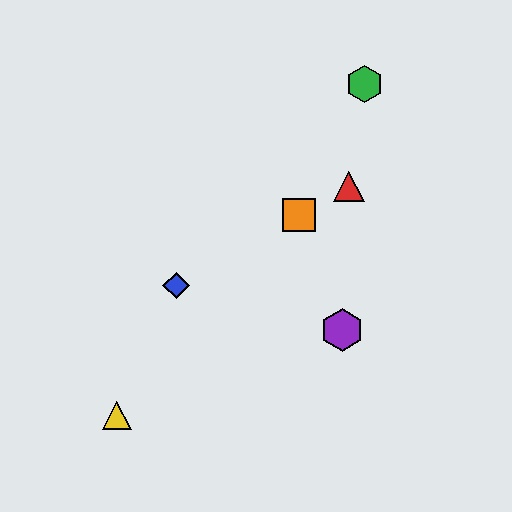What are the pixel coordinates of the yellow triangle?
The yellow triangle is at (117, 416).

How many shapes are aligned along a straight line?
3 shapes (the red triangle, the blue diamond, the orange square) are aligned along a straight line.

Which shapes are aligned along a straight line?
The red triangle, the blue diamond, the orange square are aligned along a straight line.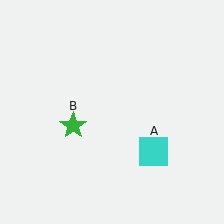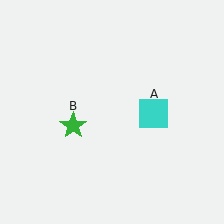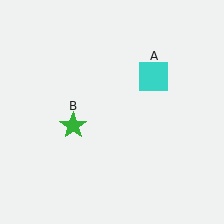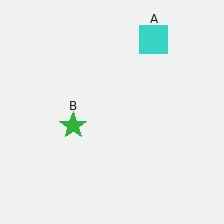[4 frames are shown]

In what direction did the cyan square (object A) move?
The cyan square (object A) moved up.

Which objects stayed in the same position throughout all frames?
Green star (object B) remained stationary.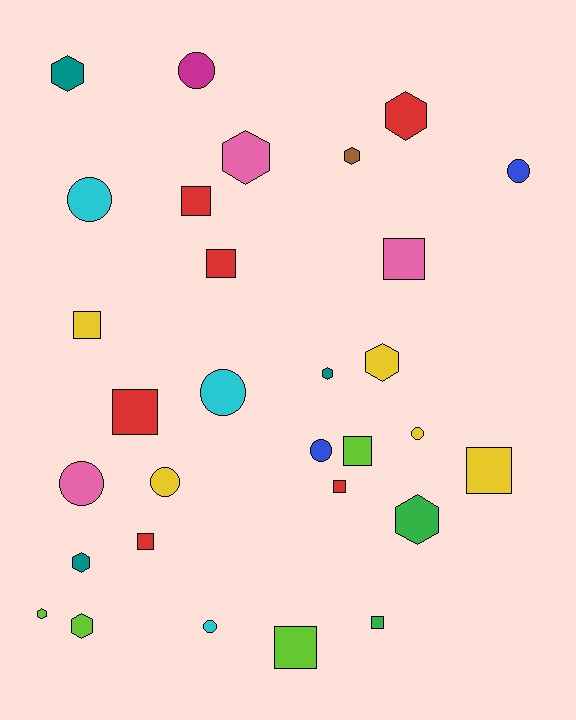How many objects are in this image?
There are 30 objects.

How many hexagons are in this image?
There are 10 hexagons.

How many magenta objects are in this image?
There is 1 magenta object.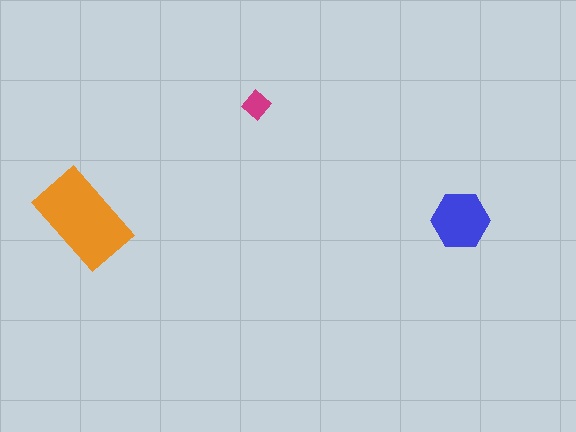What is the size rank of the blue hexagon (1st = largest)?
2nd.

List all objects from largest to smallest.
The orange rectangle, the blue hexagon, the magenta diamond.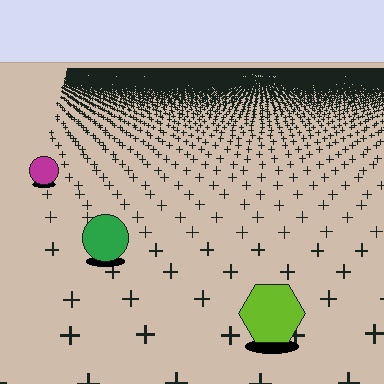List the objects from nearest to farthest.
From nearest to farthest: the lime hexagon, the green circle, the magenta circle.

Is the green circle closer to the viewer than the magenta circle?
Yes. The green circle is closer — you can tell from the texture gradient: the ground texture is coarser near it.